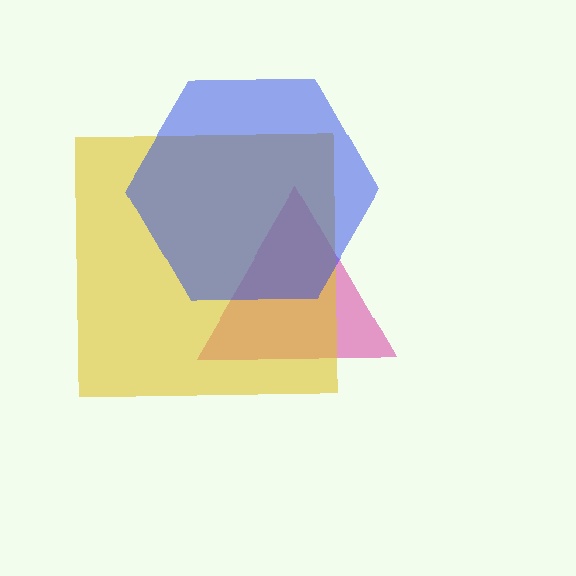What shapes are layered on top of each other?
The layered shapes are: a magenta triangle, a yellow square, a blue hexagon.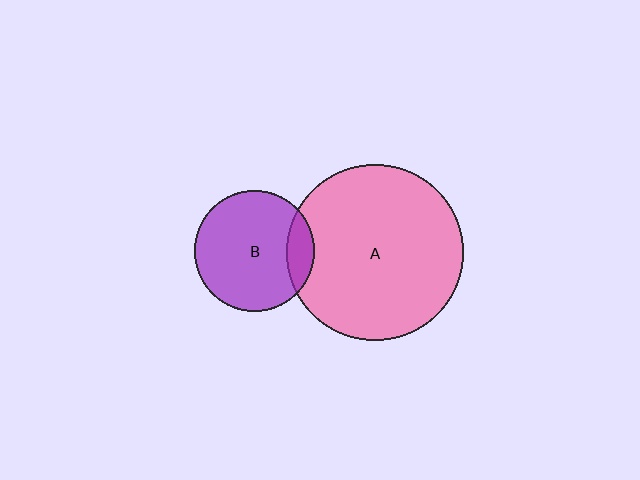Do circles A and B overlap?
Yes.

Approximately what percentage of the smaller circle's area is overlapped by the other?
Approximately 15%.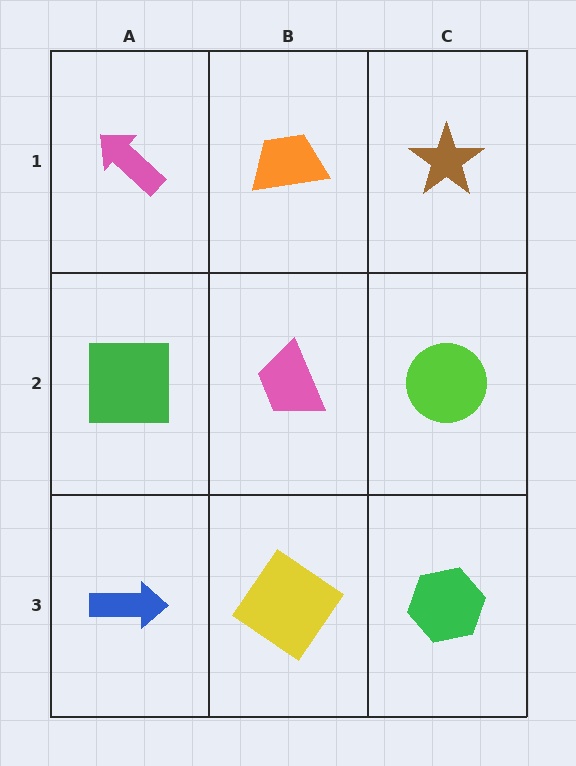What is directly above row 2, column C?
A brown star.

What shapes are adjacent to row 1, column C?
A lime circle (row 2, column C), an orange trapezoid (row 1, column B).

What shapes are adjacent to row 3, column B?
A pink trapezoid (row 2, column B), a blue arrow (row 3, column A), a green hexagon (row 3, column C).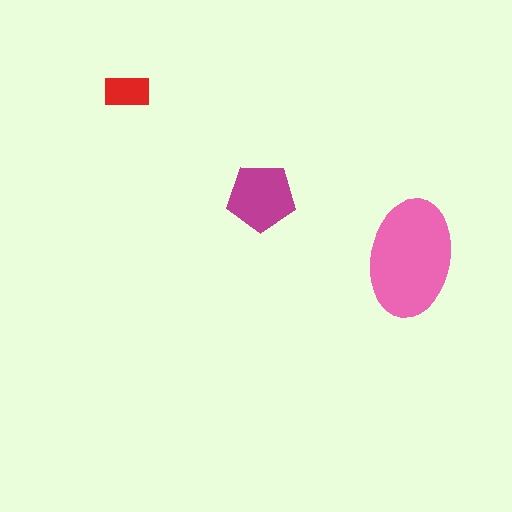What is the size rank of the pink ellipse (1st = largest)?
1st.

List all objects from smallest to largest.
The red rectangle, the magenta pentagon, the pink ellipse.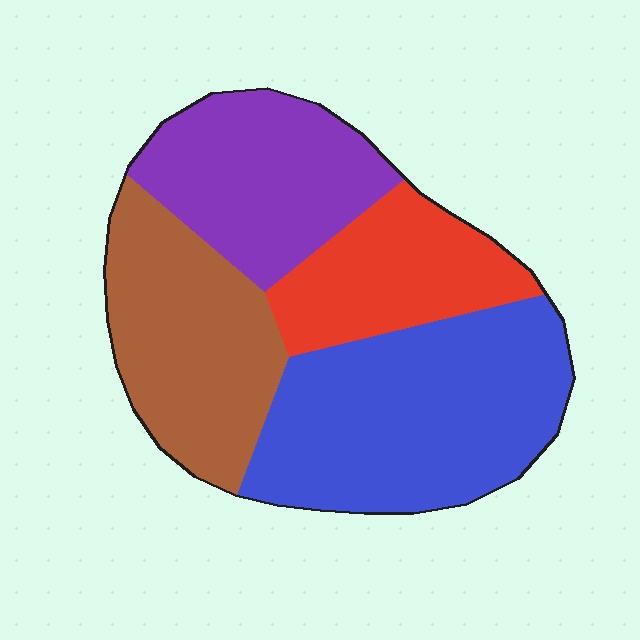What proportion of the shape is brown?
Brown takes up about one quarter (1/4) of the shape.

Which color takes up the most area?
Blue, at roughly 35%.